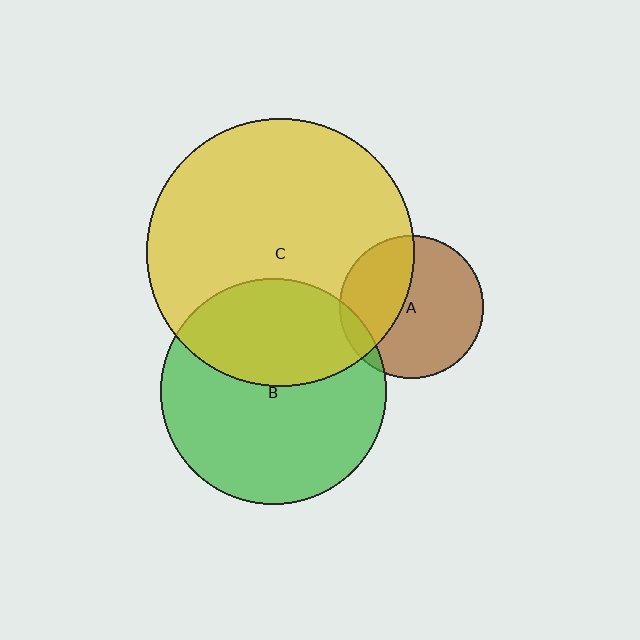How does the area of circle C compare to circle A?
Approximately 3.5 times.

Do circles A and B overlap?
Yes.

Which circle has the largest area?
Circle C (yellow).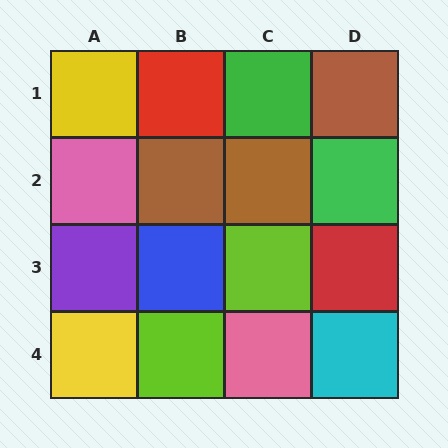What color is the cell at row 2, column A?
Pink.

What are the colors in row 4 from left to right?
Yellow, lime, pink, cyan.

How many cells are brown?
3 cells are brown.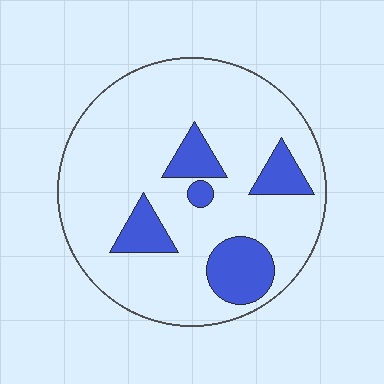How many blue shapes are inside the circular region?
5.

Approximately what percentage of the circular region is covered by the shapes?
Approximately 20%.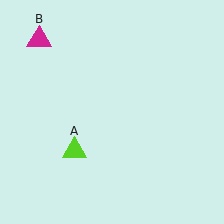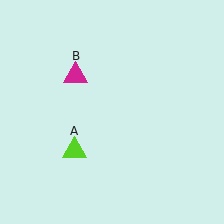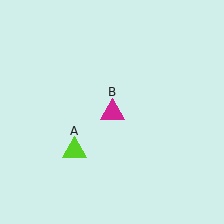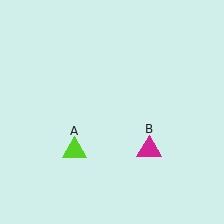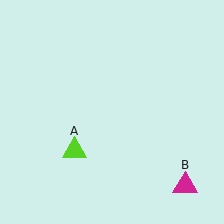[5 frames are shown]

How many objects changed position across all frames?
1 object changed position: magenta triangle (object B).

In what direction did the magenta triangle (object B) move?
The magenta triangle (object B) moved down and to the right.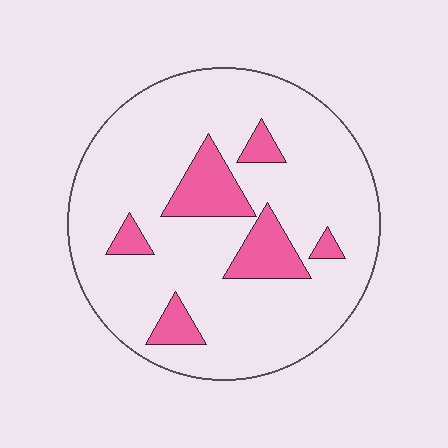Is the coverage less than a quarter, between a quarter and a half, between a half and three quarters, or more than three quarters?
Less than a quarter.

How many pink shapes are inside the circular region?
6.